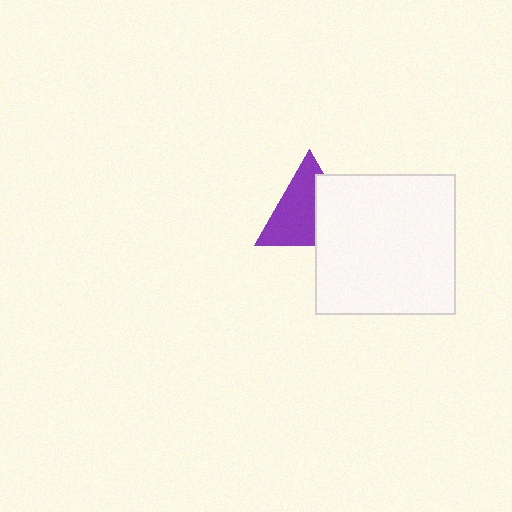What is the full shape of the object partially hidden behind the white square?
The partially hidden object is a purple triangle.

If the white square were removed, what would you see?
You would see the complete purple triangle.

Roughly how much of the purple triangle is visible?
About half of it is visible (roughly 61%).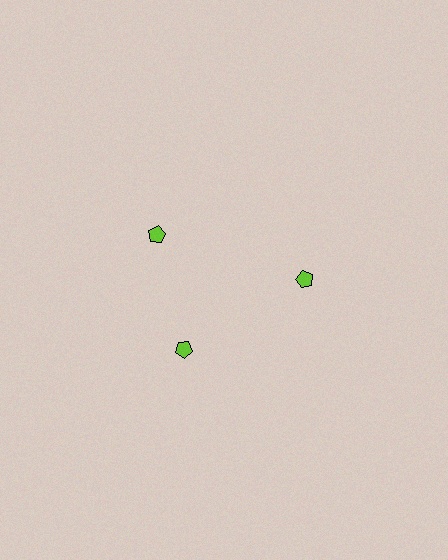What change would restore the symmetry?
The symmetry would be restored by rotating it back into even spacing with its neighbors so that all 3 pentagons sit at equal angles and equal distance from the center.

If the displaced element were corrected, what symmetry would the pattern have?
It would have 3-fold rotational symmetry — the pattern would map onto itself every 120 degrees.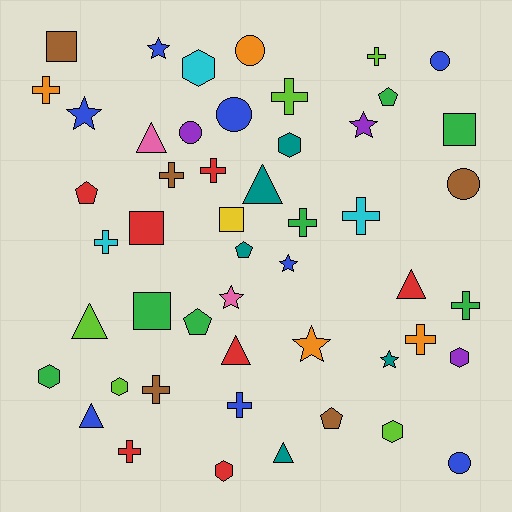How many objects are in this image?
There are 50 objects.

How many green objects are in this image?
There are 7 green objects.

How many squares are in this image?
There are 5 squares.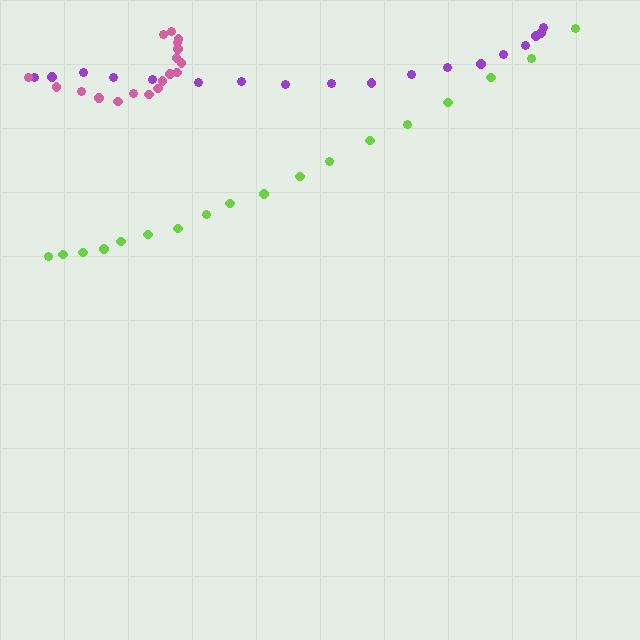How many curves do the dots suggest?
There are 3 distinct paths.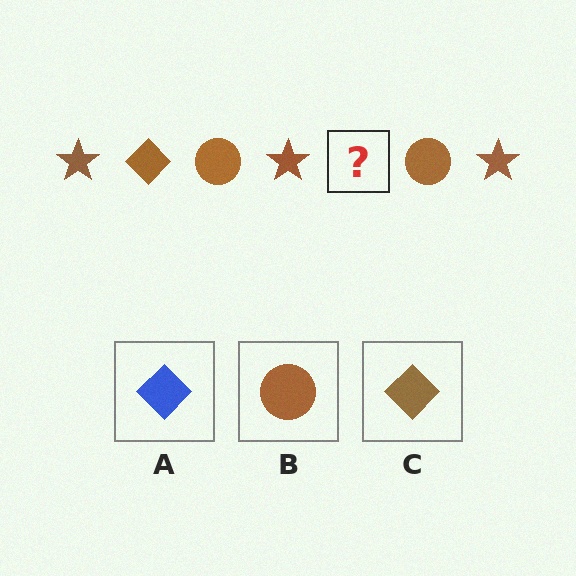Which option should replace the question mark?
Option C.